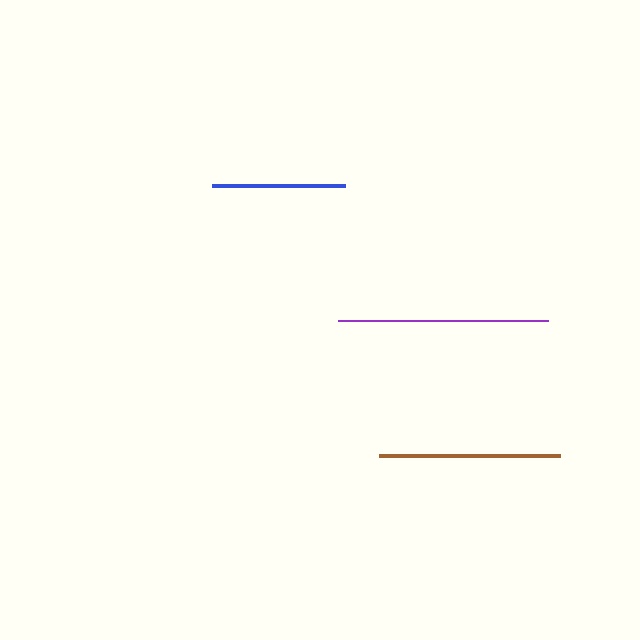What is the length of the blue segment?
The blue segment is approximately 133 pixels long.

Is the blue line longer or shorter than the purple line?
The purple line is longer than the blue line.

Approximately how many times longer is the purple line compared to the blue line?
The purple line is approximately 1.6 times the length of the blue line.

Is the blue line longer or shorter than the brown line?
The brown line is longer than the blue line.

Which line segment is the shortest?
The blue line is the shortest at approximately 133 pixels.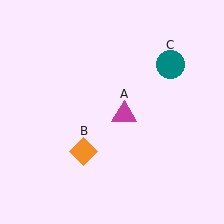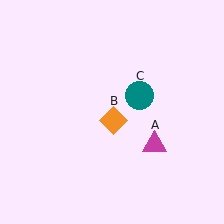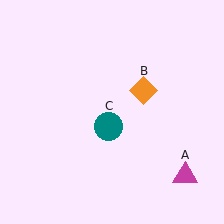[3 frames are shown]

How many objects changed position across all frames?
3 objects changed position: magenta triangle (object A), orange diamond (object B), teal circle (object C).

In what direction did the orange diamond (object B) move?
The orange diamond (object B) moved up and to the right.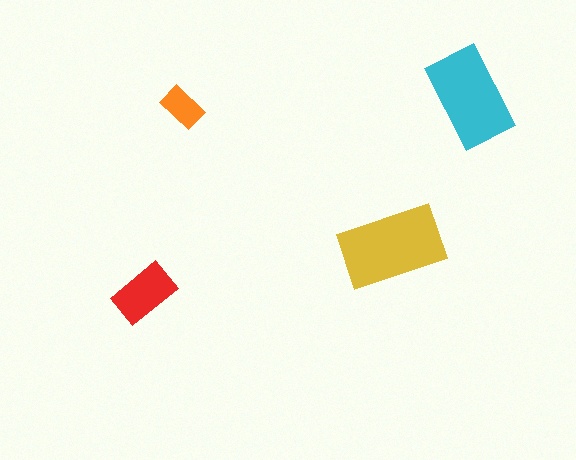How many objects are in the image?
There are 4 objects in the image.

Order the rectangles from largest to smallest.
the yellow one, the cyan one, the red one, the orange one.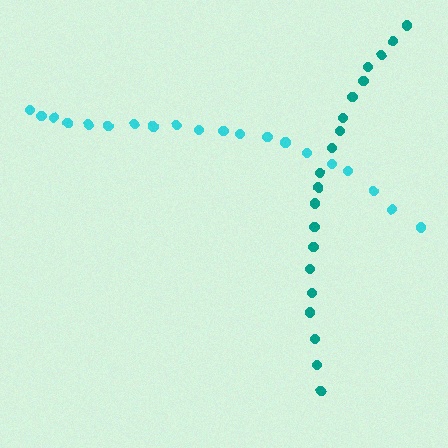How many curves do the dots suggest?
There are 2 distinct paths.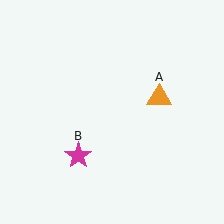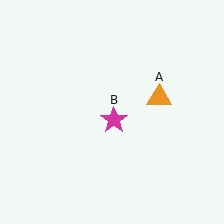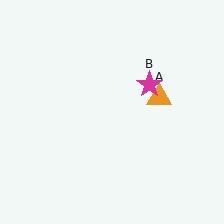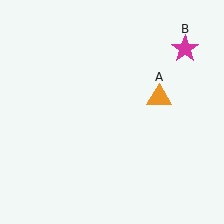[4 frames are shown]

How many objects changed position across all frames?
1 object changed position: magenta star (object B).